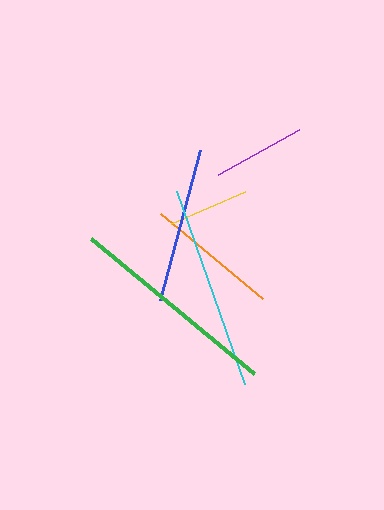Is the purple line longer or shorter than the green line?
The green line is longer than the purple line.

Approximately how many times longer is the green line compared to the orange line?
The green line is approximately 1.6 times the length of the orange line.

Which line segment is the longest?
The green line is the longest at approximately 212 pixels.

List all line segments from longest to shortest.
From longest to shortest: green, cyan, blue, orange, purple, yellow.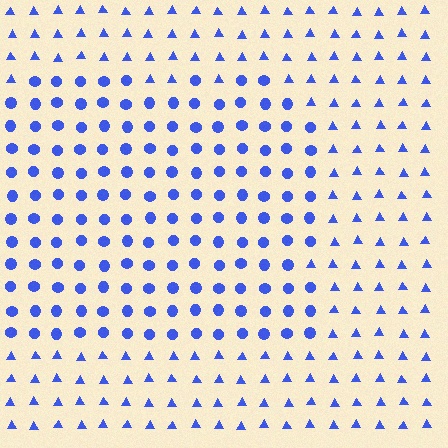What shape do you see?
I see a rectangle.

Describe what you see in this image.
The image is filled with small blue elements arranged in a uniform grid. A rectangle-shaped region contains circles, while the surrounding area contains triangles. The boundary is defined purely by the change in element shape.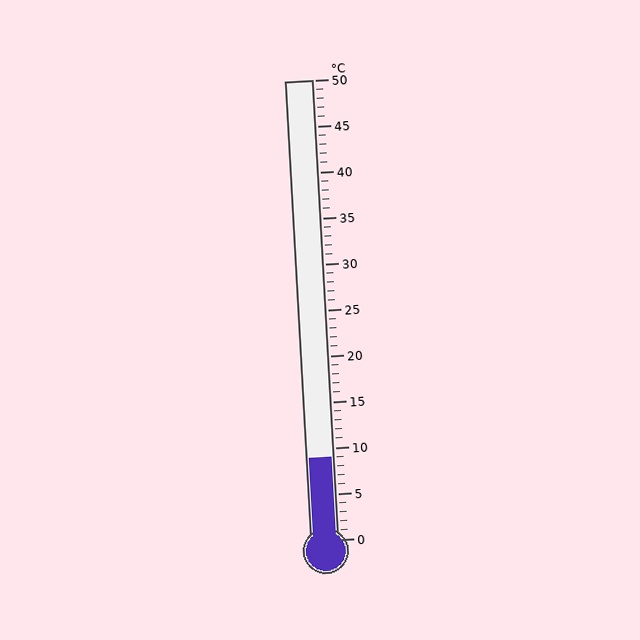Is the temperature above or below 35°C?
The temperature is below 35°C.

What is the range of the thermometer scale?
The thermometer scale ranges from 0°C to 50°C.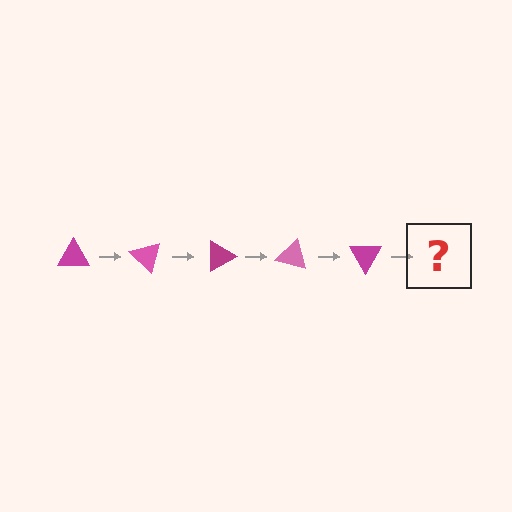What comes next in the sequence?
The next element should be a pink triangle, rotated 225 degrees from the start.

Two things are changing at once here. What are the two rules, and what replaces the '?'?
The two rules are that it rotates 45 degrees each step and the color cycles through magenta and pink. The '?' should be a pink triangle, rotated 225 degrees from the start.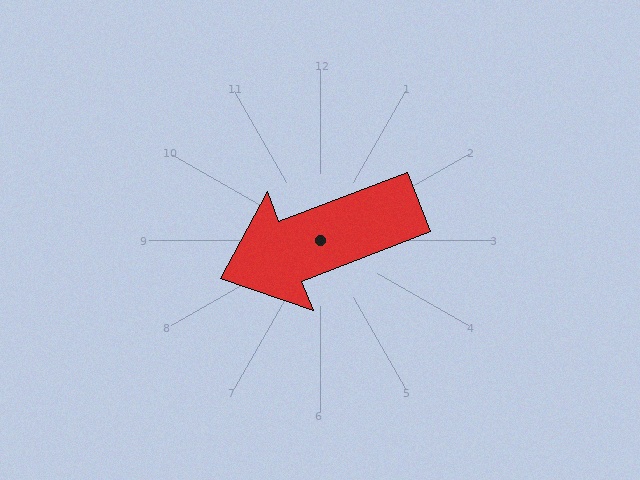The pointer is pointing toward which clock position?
Roughly 8 o'clock.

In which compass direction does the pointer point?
West.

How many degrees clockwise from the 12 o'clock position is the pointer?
Approximately 249 degrees.